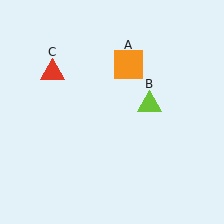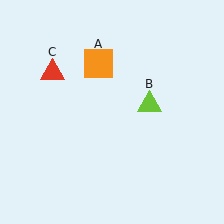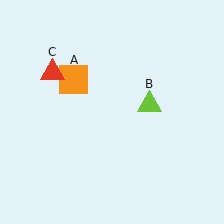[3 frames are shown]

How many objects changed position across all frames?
1 object changed position: orange square (object A).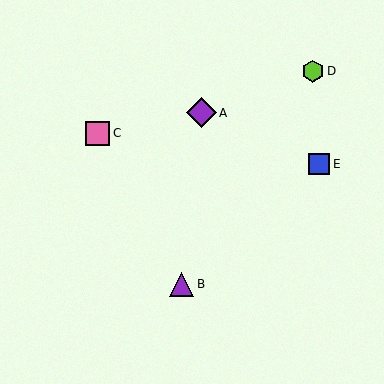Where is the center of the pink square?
The center of the pink square is at (98, 133).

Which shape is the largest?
The purple diamond (labeled A) is the largest.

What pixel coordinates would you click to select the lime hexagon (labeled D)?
Click at (313, 71) to select the lime hexagon D.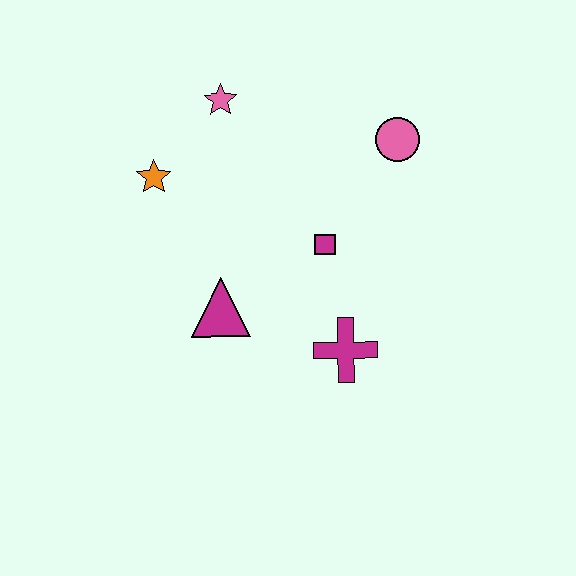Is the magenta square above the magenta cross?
Yes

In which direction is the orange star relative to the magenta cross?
The orange star is to the left of the magenta cross.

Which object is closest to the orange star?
The pink star is closest to the orange star.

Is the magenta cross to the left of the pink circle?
Yes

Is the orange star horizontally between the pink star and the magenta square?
No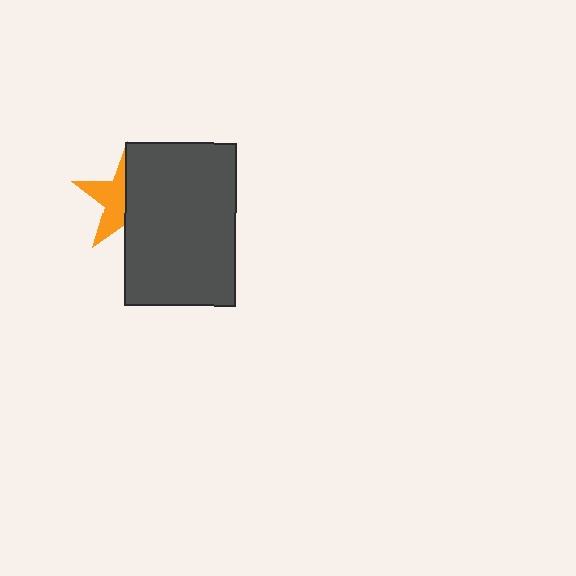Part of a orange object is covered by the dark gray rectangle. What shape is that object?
It is a star.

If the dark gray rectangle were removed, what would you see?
You would see the complete orange star.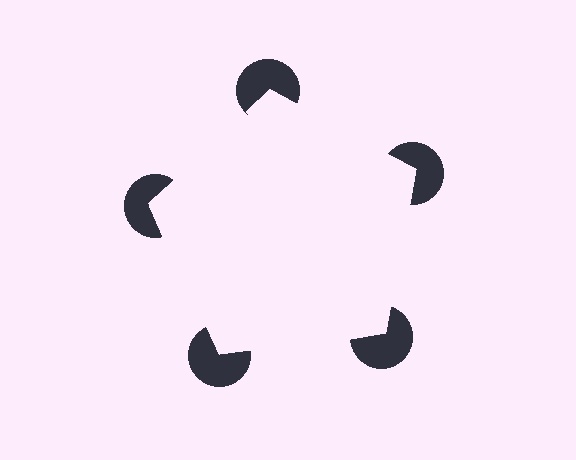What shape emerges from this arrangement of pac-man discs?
An illusory pentagon — its edges are inferred from the aligned wedge cuts in the pac-man discs, not physically drawn.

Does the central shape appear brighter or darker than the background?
It typically appears slightly brighter than the background, even though no actual brightness change is drawn.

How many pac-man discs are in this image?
There are 5 — one at each vertex of the illusory pentagon.